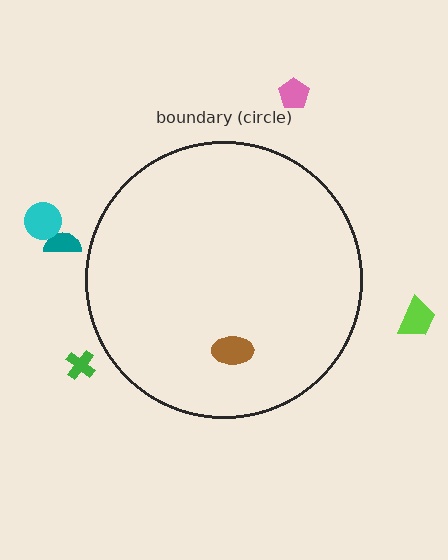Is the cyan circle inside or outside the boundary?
Outside.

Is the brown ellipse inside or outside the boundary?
Inside.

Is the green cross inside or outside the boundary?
Outside.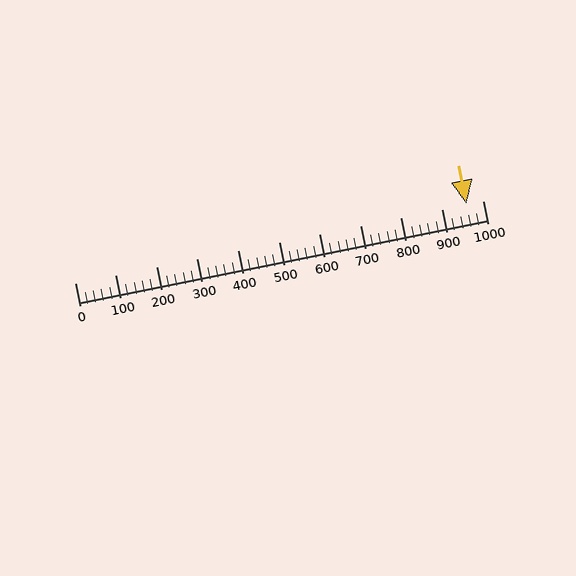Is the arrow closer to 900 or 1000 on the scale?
The arrow is closer to 1000.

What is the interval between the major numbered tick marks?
The major tick marks are spaced 100 units apart.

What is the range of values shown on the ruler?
The ruler shows values from 0 to 1000.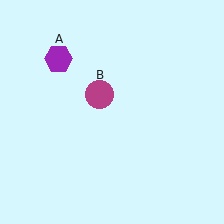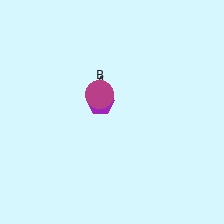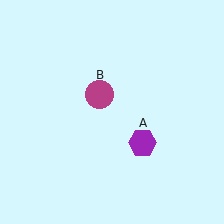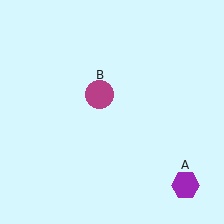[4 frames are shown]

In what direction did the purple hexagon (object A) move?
The purple hexagon (object A) moved down and to the right.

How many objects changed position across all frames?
1 object changed position: purple hexagon (object A).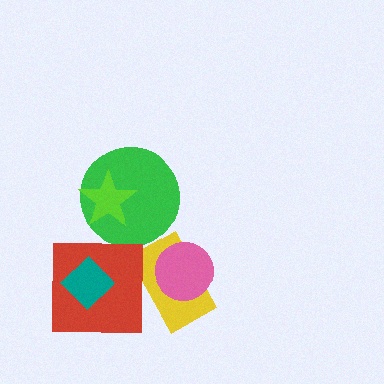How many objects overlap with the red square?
2 objects overlap with the red square.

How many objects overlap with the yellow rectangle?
2 objects overlap with the yellow rectangle.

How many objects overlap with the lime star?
1 object overlaps with the lime star.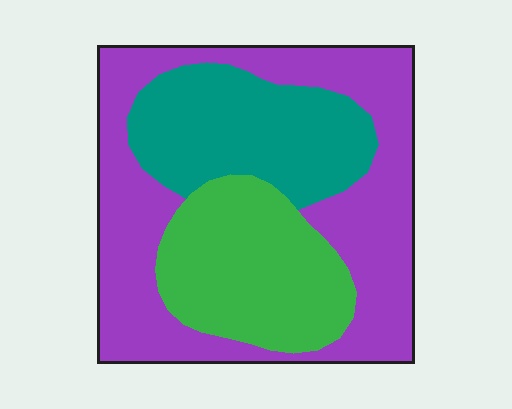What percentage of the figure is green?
Green takes up about one quarter (1/4) of the figure.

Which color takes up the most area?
Purple, at roughly 50%.